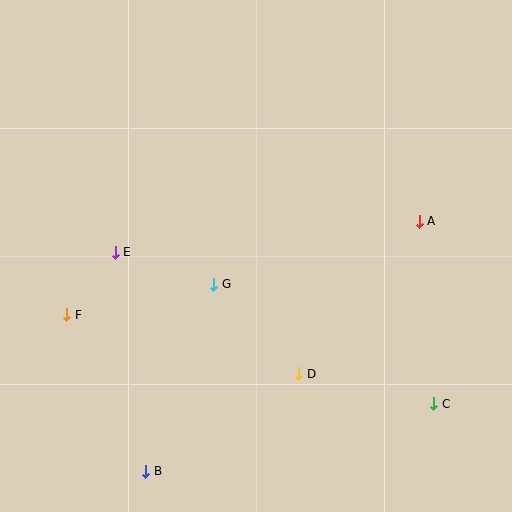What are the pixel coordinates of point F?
Point F is at (67, 315).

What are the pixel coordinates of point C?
Point C is at (434, 404).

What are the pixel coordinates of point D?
Point D is at (299, 374).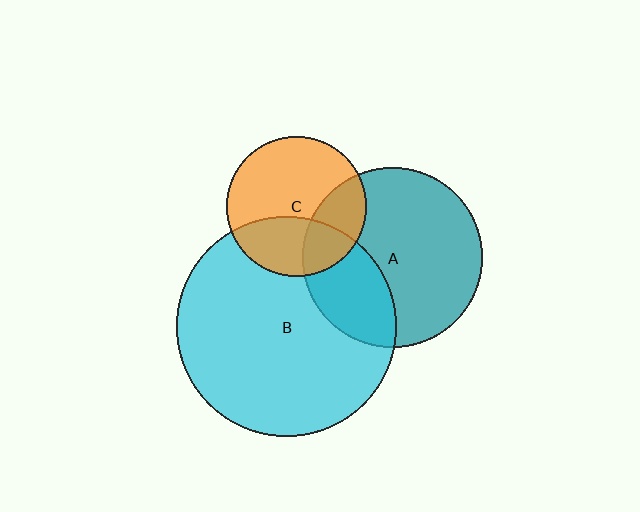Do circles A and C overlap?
Yes.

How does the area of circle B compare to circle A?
Approximately 1.5 times.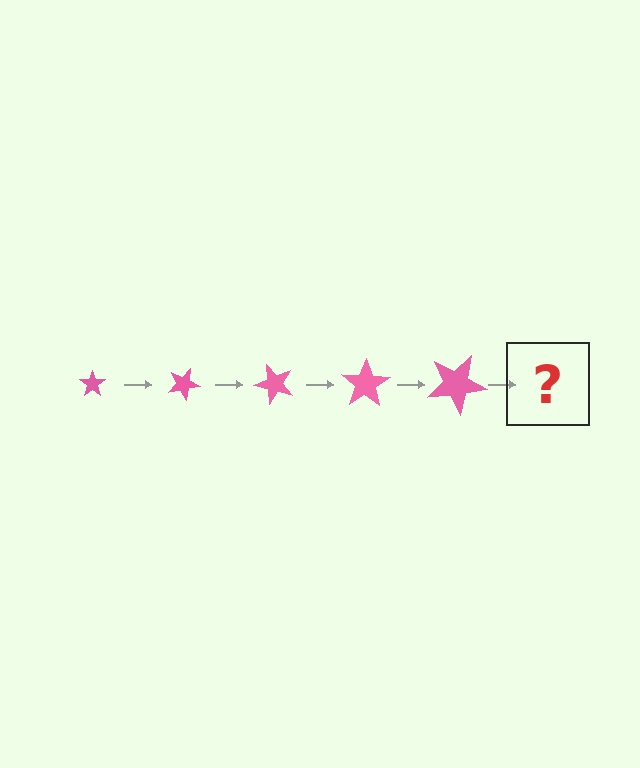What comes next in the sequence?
The next element should be a star, larger than the previous one and rotated 125 degrees from the start.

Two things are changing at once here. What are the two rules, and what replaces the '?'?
The two rules are that the star grows larger each step and it rotates 25 degrees each step. The '?' should be a star, larger than the previous one and rotated 125 degrees from the start.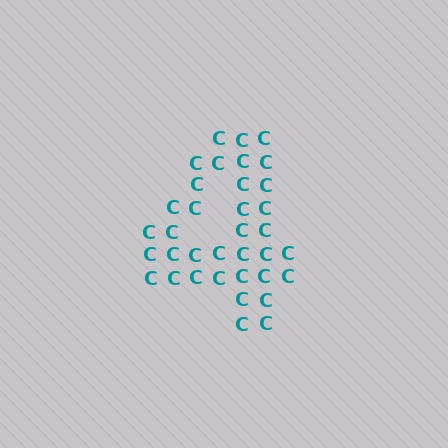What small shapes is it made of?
It is made of small letter C's.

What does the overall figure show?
The overall figure shows the digit 4.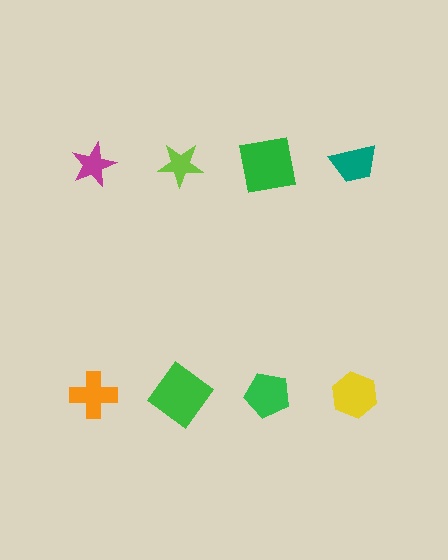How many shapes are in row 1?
4 shapes.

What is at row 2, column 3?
A green pentagon.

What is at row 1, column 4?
A teal trapezoid.